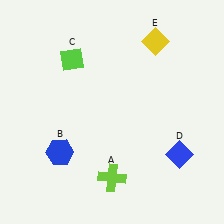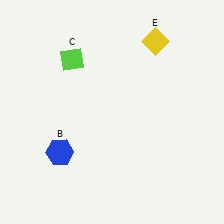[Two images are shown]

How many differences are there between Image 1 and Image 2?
There are 2 differences between the two images.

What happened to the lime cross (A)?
The lime cross (A) was removed in Image 2. It was in the bottom-left area of Image 1.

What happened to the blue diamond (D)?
The blue diamond (D) was removed in Image 2. It was in the bottom-right area of Image 1.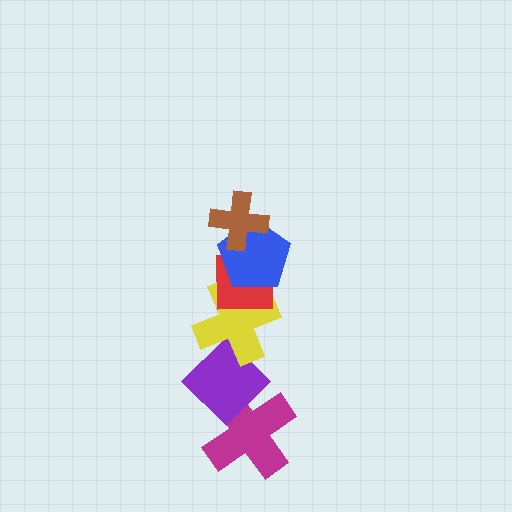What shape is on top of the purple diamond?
The yellow cross is on top of the purple diamond.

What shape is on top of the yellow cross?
The red square is on top of the yellow cross.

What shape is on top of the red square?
The blue pentagon is on top of the red square.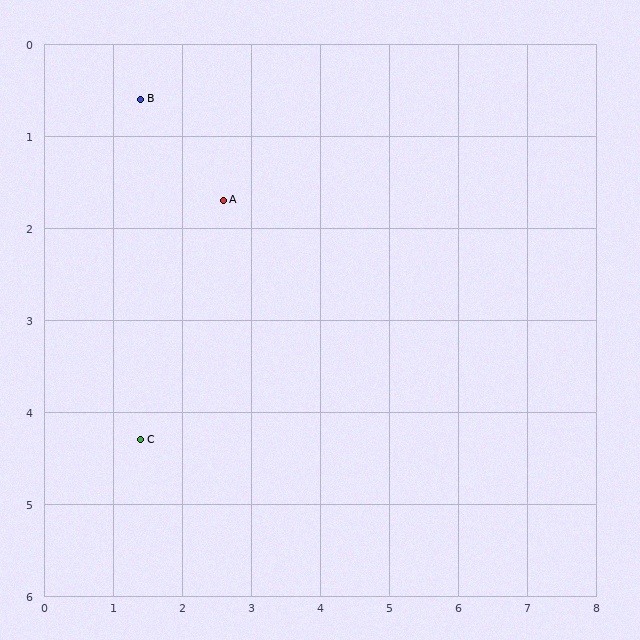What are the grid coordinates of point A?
Point A is at approximately (2.6, 1.7).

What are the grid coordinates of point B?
Point B is at approximately (1.4, 0.6).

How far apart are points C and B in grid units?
Points C and B are about 3.7 grid units apart.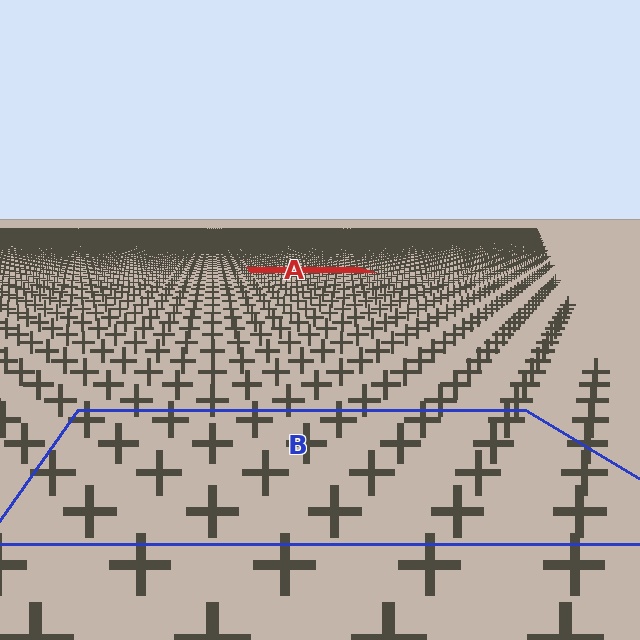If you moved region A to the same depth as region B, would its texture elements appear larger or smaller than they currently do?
They would appear larger. At a closer depth, the same texture elements are projected at a bigger on-screen size.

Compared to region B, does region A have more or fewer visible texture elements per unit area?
Region A has more texture elements per unit area — they are packed more densely because it is farther away.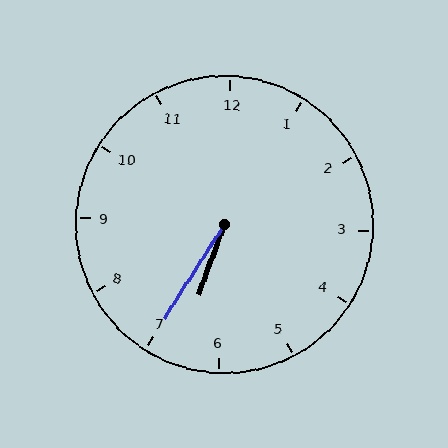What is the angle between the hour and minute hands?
Approximately 12 degrees.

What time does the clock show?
6:35.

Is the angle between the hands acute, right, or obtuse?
It is acute.